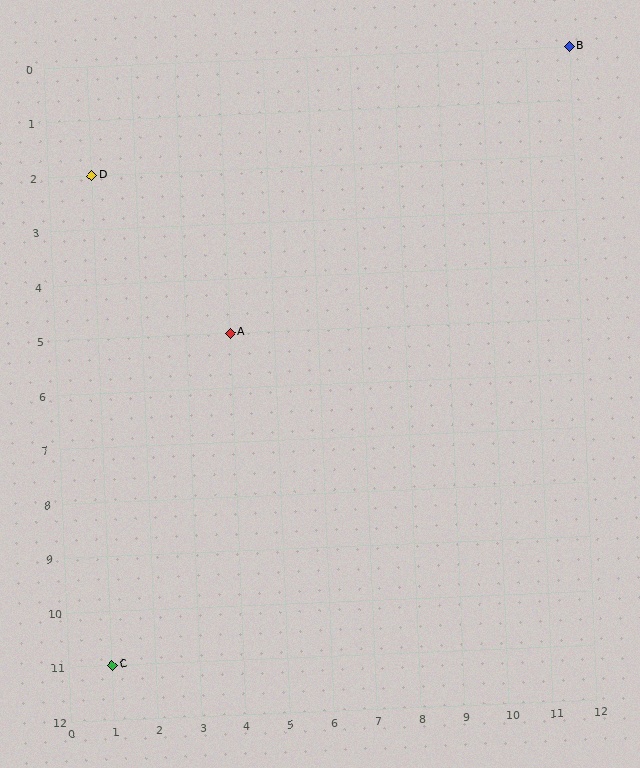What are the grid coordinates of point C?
Point C is at grid coordinates (1, 11).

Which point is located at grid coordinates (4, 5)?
Point A is at (4, 5).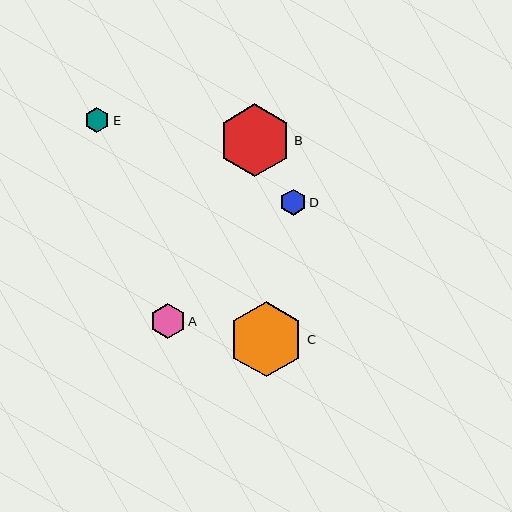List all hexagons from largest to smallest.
From largest to smallest: C, B, A, D, E.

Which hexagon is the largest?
Hexagon C is the largest with a size of approximately 75 pixels.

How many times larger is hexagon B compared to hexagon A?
Hexagon B is approximately 2.1 times the size of hexagon A.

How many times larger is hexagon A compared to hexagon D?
Hexagon A is approximately 1.3 times the size of hexagon D.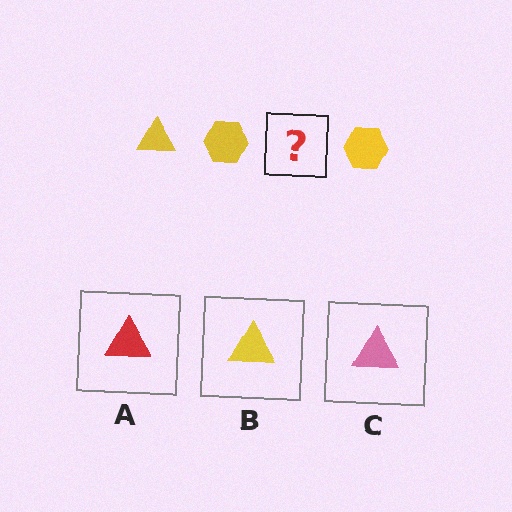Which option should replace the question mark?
Option B.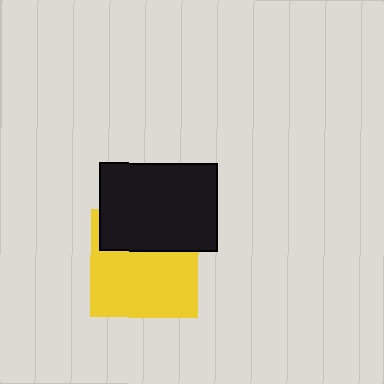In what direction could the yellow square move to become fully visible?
The yellow square could move down. That would shift it out from behind the black rectangle entirely.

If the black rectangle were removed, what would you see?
You would see the complete yellow square.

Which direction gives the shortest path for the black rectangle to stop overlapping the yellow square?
Moving up gives the shortest separation.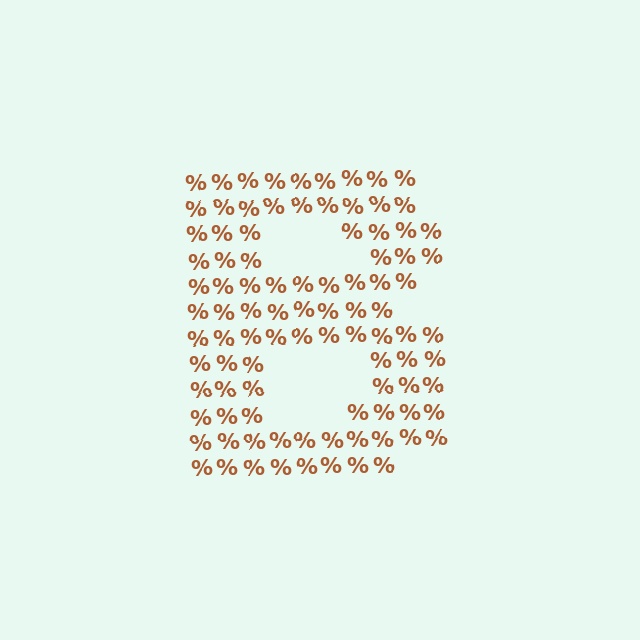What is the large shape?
The large shape is the letter B.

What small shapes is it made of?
It is made of small percent signs.